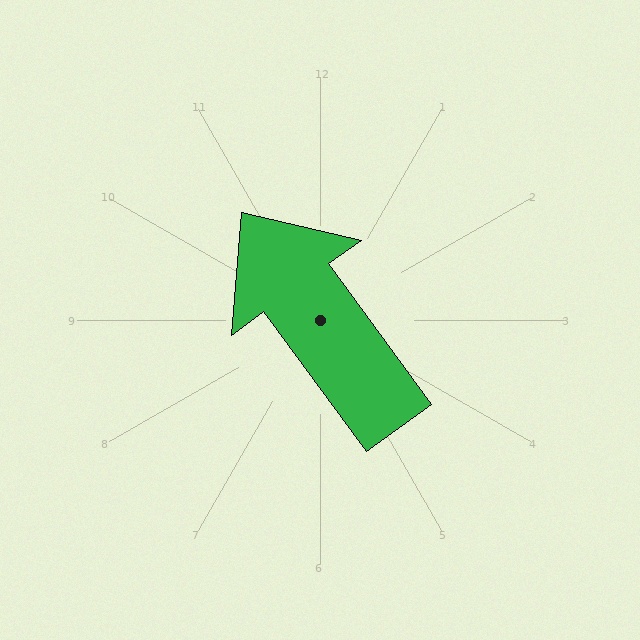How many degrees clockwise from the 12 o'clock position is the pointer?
Approximately 324 degrees.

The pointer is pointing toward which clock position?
Roughly 11 o'clock.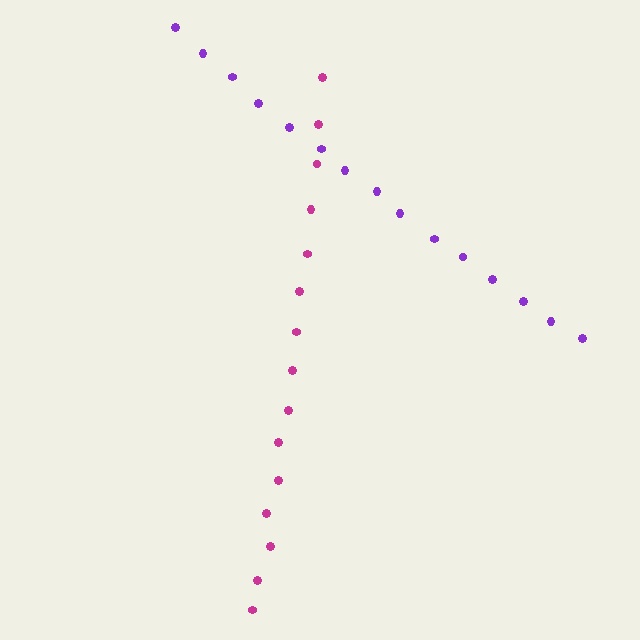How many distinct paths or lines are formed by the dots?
There are 2 distinct paths.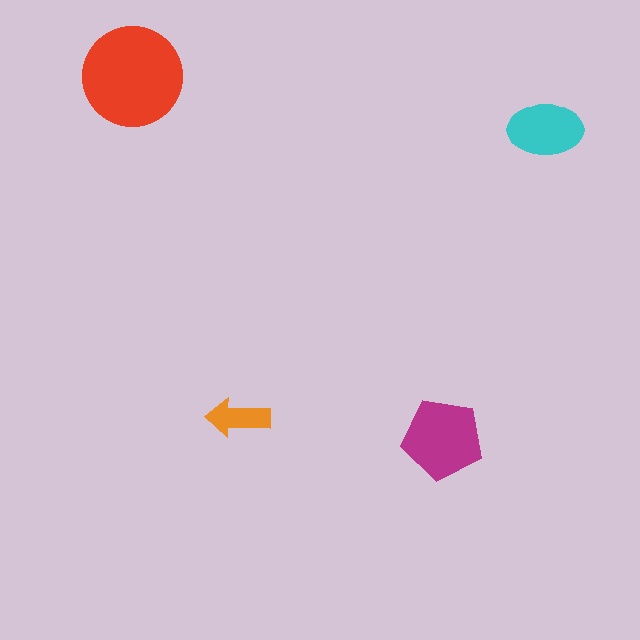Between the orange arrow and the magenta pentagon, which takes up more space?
The magenta pentagon.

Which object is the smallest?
The orange arrow.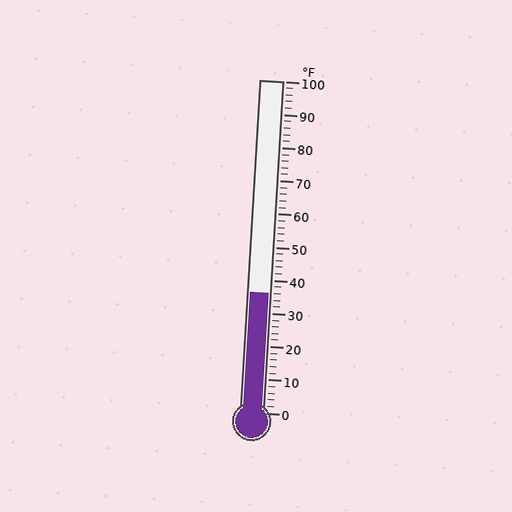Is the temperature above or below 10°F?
The temperature is above 10°F.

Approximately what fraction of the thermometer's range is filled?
The thermometer is filled to approximately 35% of its range.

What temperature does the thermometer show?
The thermometer shows approximately 36°F.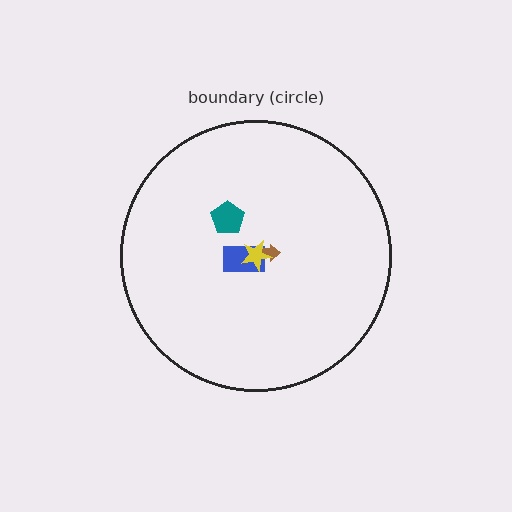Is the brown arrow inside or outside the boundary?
Inside.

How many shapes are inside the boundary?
4 inside, 0 outside.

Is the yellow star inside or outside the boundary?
Inside.